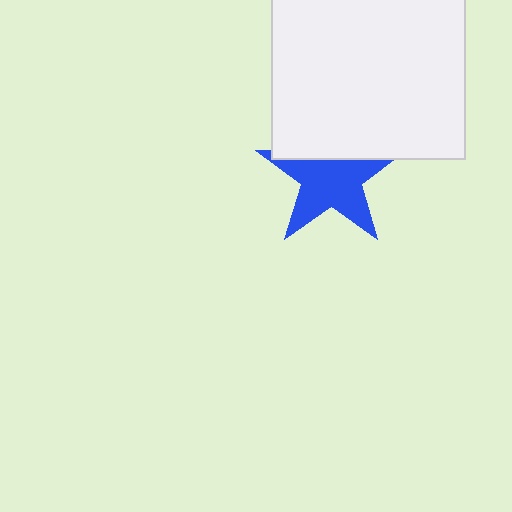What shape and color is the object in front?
The object in front is a white square.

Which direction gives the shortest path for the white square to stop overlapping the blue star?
Moving up gives the shortest separation.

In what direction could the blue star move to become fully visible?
The blue star could move down. That would shift it out from behind the white square entirely.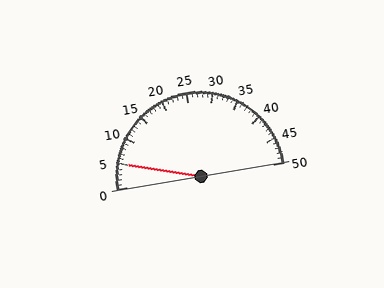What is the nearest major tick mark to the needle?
The nearest major tick mark is 5.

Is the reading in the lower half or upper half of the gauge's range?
The reading is in the lower half of the range (0 to 50).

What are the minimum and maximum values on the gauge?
The gauge ranges from 0 to 50.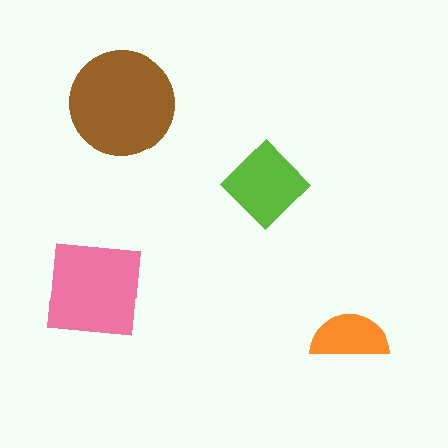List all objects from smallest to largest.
The orange semicircle, the lime diamond, the pink square, the brown circle.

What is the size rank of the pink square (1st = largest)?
2nd.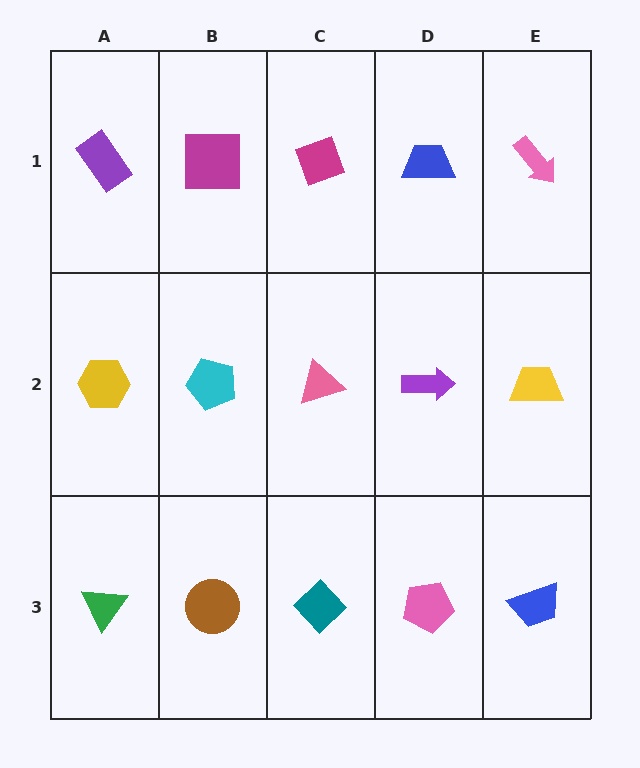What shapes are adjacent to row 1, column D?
A purple arrow (row 2, column D), a magenta diamond (row 1, column C), a pink arrow (row 1, column E).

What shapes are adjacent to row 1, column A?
A yellow hexagon (row 2, column A), a magenta square (row 1, column B).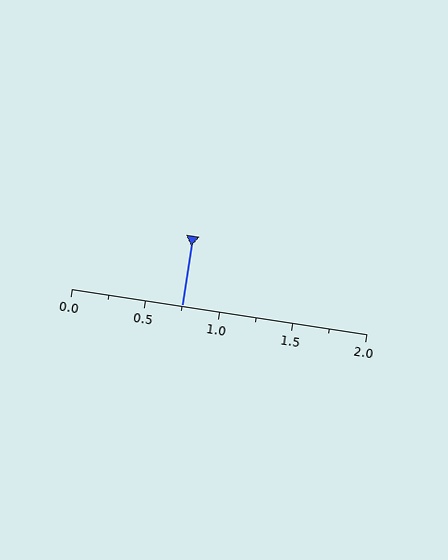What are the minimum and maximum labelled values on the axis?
The axis runs from 0.0 to 2.0.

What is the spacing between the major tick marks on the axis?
The major ticks are spaced 0.5 apart.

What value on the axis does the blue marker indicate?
The marker indicates approximately 0.75.